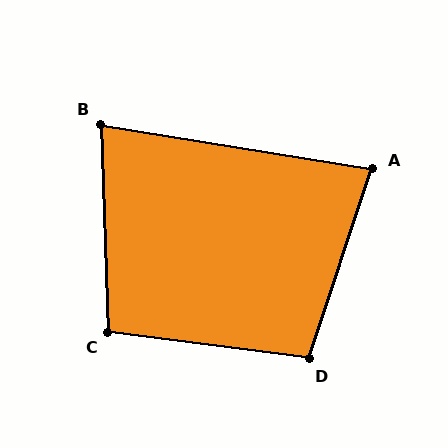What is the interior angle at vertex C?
Approximately 99 degrees (obtuse).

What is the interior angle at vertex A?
Approximately 81 degrees (acute).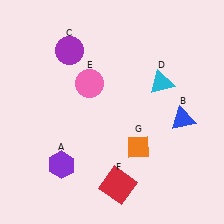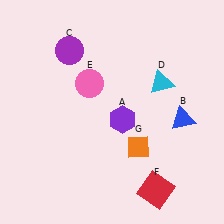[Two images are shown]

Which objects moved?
The objects that moved are: the purple hexagon (A), the red square (F).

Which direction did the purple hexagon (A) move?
The purple hexagon (A) moved right.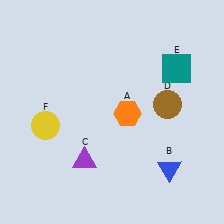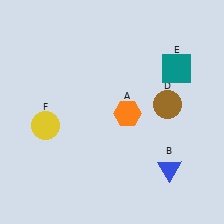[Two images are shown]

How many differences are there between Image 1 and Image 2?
There is 1 difference between the two images.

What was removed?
The purple triangle (C) was removed in Image 2.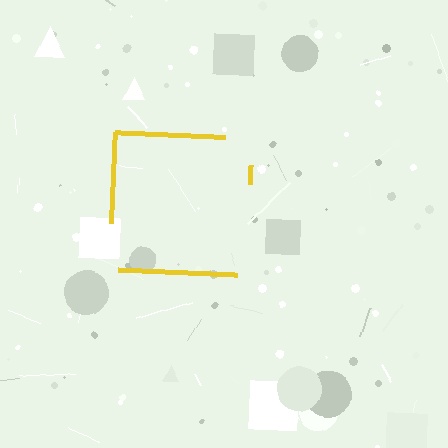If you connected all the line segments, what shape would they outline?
They would outline a square.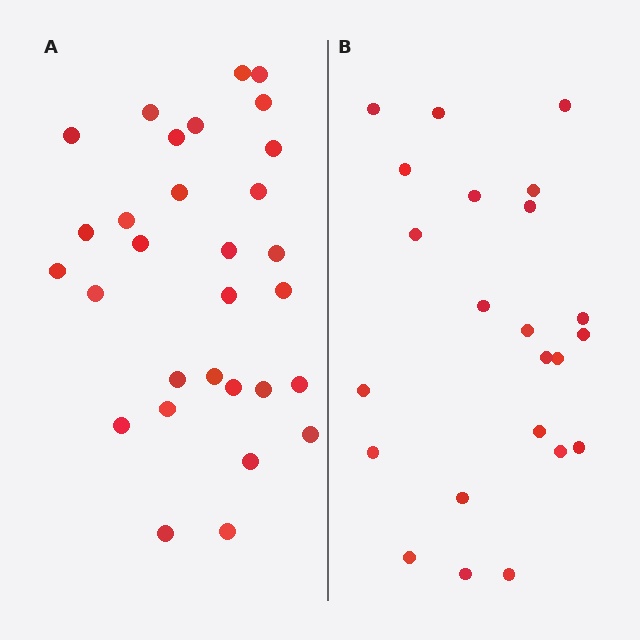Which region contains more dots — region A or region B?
Region A (the left region) has more dots.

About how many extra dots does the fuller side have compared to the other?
Region A has roughly 8 or so more dots than region B.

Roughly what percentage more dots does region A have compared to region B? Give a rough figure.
About 30% more.